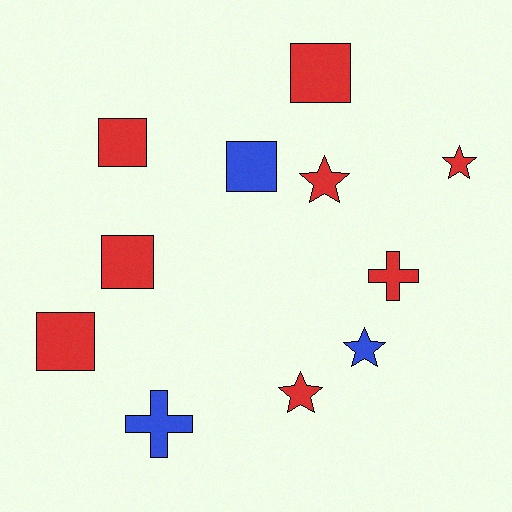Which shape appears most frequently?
Square, with 5 objects.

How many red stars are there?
There are 3 red stars.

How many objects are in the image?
There are 11 objects.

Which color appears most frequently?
Red, with 8 objects.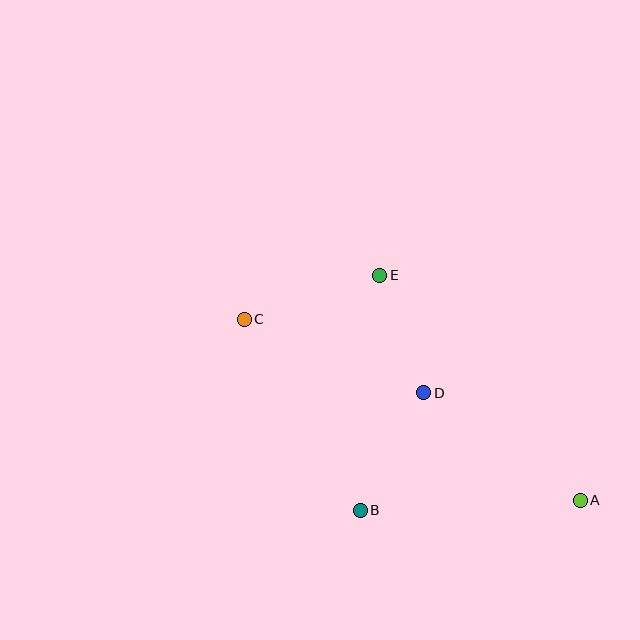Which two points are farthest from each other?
Points A and C are farthest from each other.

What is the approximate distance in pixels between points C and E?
The distance between C and E is approximately 143 pixels.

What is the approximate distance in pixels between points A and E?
The distance between A and E is approximately 301 pixels.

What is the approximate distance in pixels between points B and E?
The distance between B and E is approximately 236 pixels.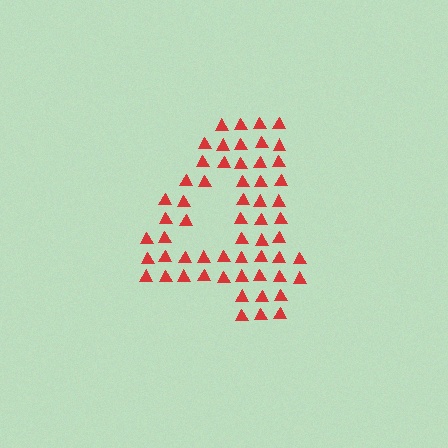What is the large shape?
The large shape is the digit 4.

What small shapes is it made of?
It is made of small triangles.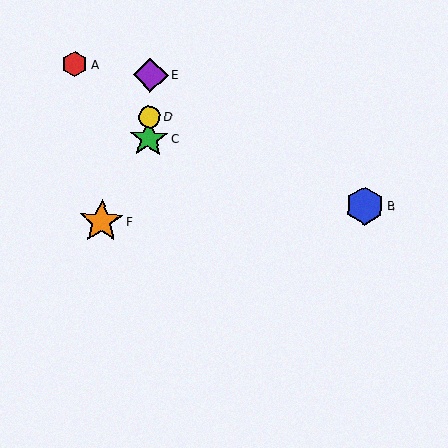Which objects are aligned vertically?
Objects C, D, E are aligned vertically.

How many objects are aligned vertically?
3 objects (C, D, E) are aligned vertically.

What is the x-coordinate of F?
Object F is at x≈101.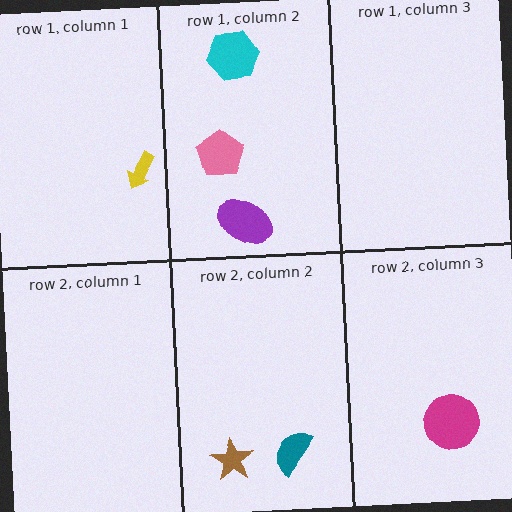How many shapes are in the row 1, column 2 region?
3.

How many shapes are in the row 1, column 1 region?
1.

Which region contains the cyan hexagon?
The row 1, column 2 region.